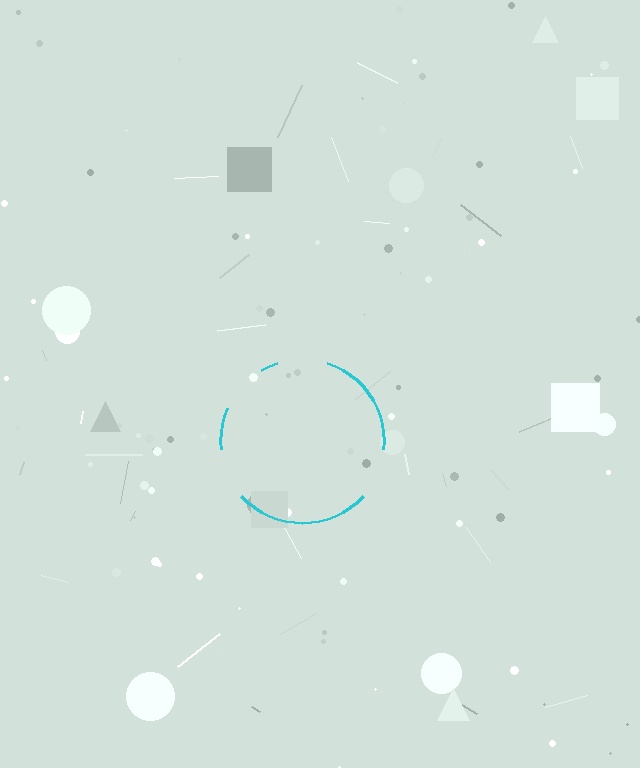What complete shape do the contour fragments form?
The contour fragments form a circle.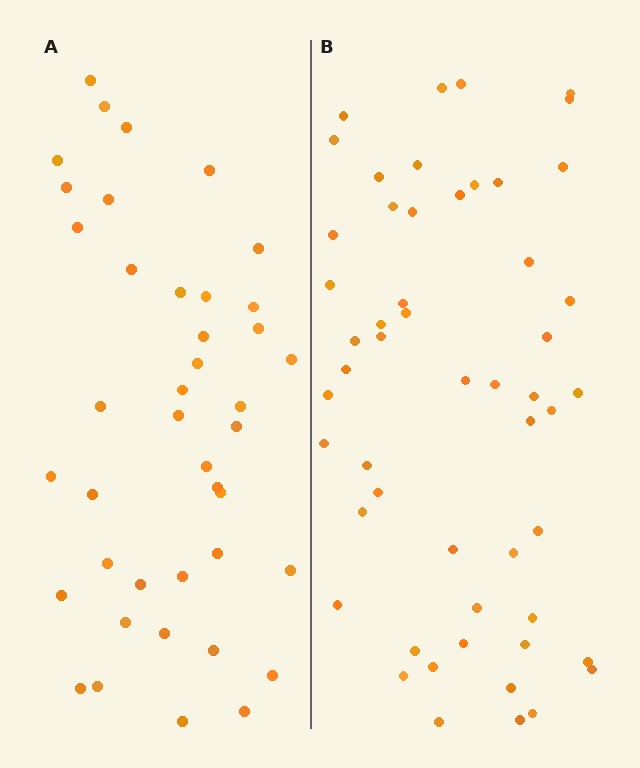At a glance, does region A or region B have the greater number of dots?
Region B (the right region) has more dots.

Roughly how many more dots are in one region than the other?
Region B has roughly 12 or so more dots than region A.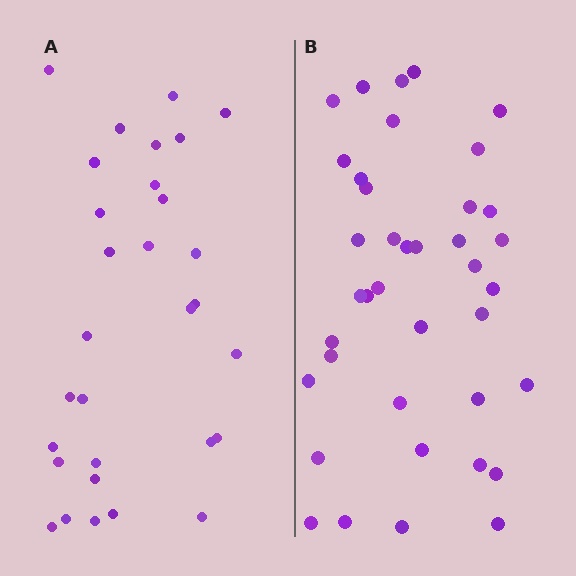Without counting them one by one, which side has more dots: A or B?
Region B (the right region) has more dots.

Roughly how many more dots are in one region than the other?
Region B has roughly 8 or so more dots than region A.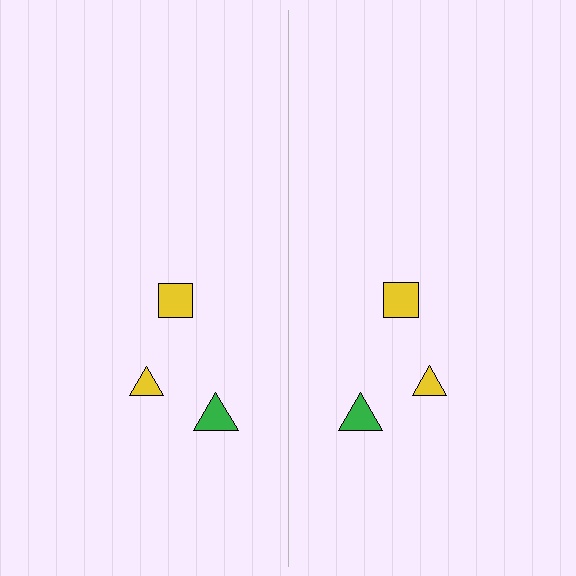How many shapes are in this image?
There are 6 shapes in this image.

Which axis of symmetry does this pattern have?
The pattern has a vertical axis of symmetry running through the center of the image.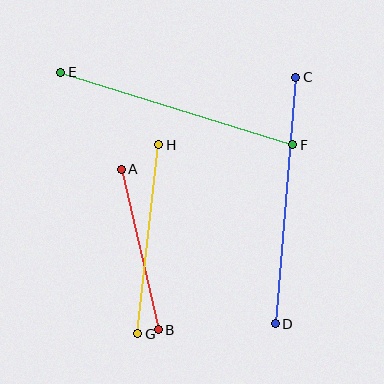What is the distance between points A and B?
The distance is approximately 165 pixels.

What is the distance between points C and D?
The distance is approximately 247 pixels.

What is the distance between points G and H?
The distance is approximately 190 pixels.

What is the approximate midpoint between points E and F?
The midpoint is at approximately (177, 109) pixels.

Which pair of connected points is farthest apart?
Points C and D are farthest apart.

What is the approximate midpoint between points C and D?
The midpoint is at approximately (286, 201) pixels.